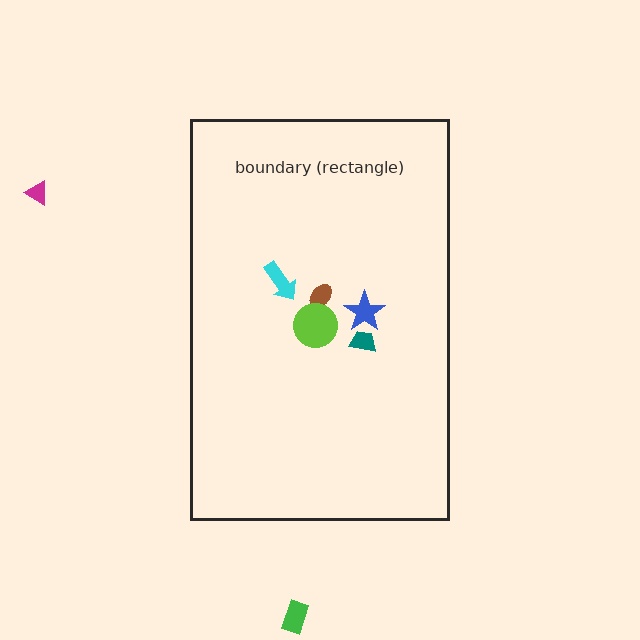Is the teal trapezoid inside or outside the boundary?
Inside.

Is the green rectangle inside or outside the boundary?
Outside.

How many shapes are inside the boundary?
5 inside, 2 outside.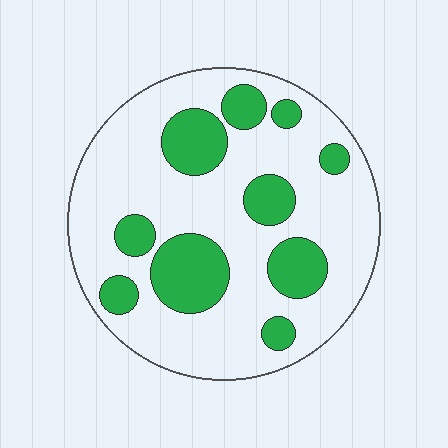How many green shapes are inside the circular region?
10.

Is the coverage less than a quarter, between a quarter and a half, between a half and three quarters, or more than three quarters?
Between a quarter and a half.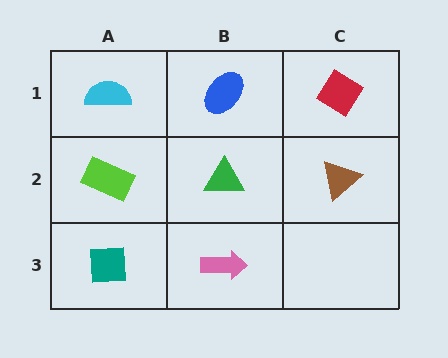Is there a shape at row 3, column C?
No, that cell is empty.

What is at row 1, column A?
A cyan semicircle.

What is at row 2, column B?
A green triangle.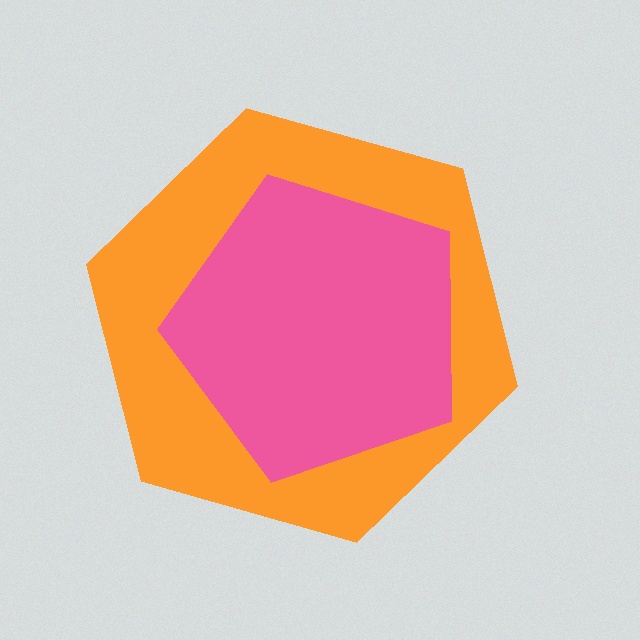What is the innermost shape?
The pink pentagon.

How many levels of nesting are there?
2.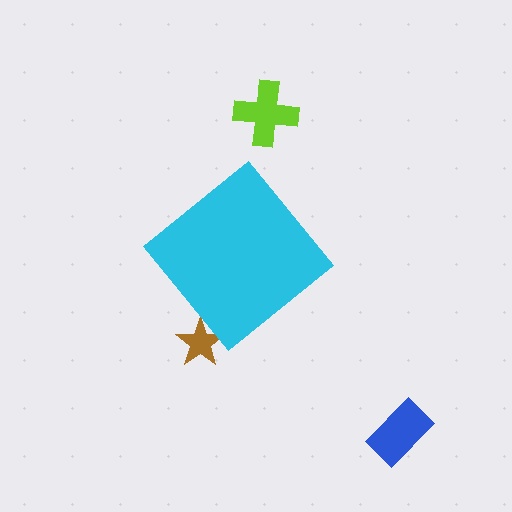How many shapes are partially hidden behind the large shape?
1 shape is partially hidden.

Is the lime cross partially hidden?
No, the lime cross is fully visible.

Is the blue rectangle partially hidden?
No, the blue rectangle is fully visible.